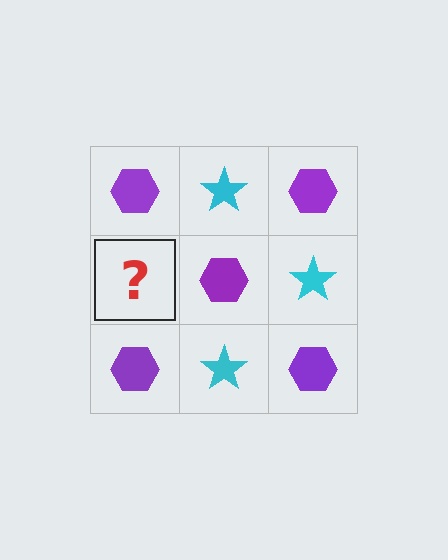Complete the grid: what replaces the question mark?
The question mark should be replaced with a cyan star.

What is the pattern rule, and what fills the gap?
The rule is that it alternates purple hexagon and cyan star in a checkerboard pattern. The gap should be filled with a cyan star.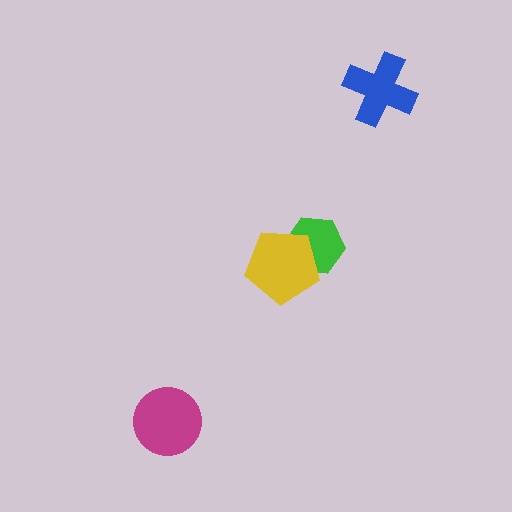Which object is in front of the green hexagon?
The yellow pentagon is in front of the green hexagon.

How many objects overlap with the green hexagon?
1 object overlaps with the green hexagon.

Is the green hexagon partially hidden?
Yes, it is partially covered by another shape.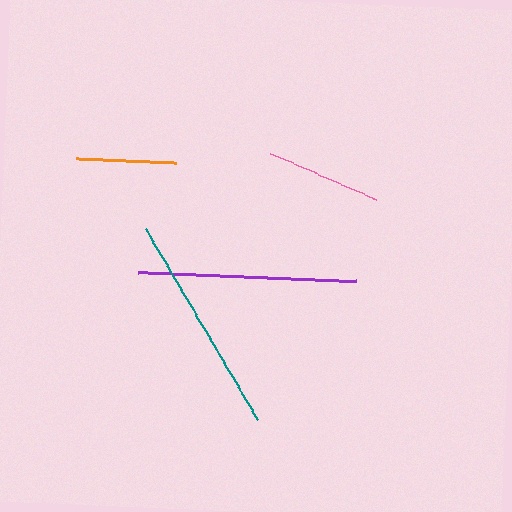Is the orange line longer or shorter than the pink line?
The pink line is longer than the orange line.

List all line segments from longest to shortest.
From longest to shortest: teal, purple, pink, orange.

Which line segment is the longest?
The teal line is the longest at approximately 221 pixels.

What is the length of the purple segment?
The purple segment is approximately 218 pixels long.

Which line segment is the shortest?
The orange line is the shortest at approximately 100 pixels.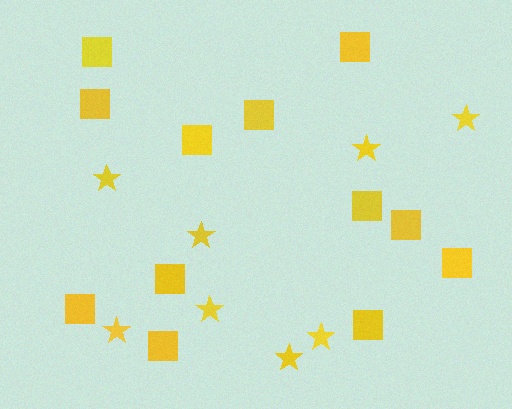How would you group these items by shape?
There are 2 groups: one group of squares (12) and one group of stars (8).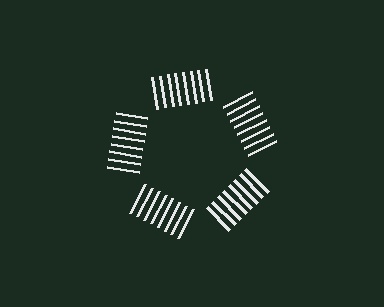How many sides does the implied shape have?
5 sides — the line-ends trace a pentagon.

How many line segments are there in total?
40 — 8 along each of the 5 edges.